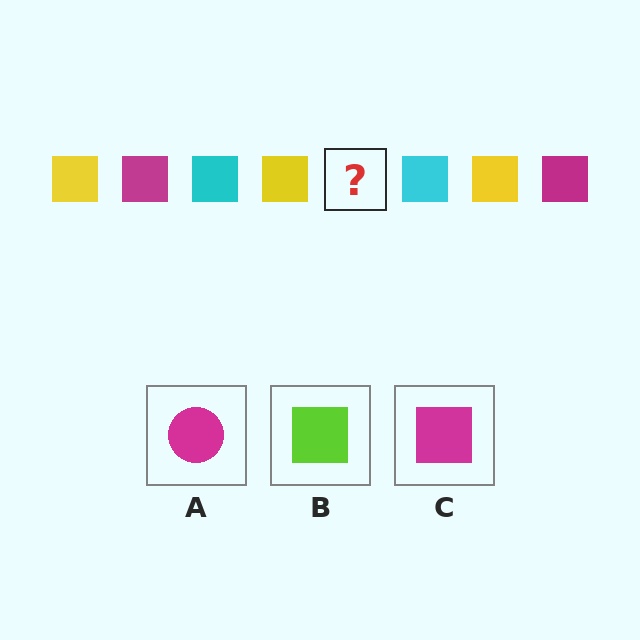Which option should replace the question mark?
Option C.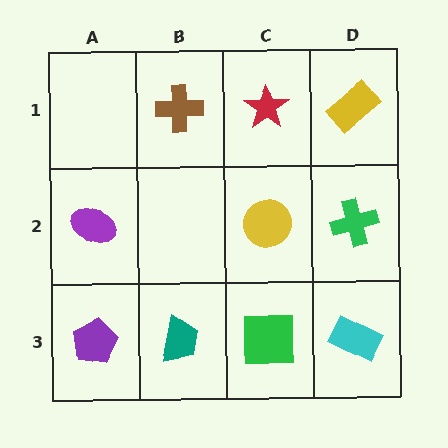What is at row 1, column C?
A red star.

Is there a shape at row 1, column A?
No, that cell is empty.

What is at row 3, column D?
A cyan rectangle.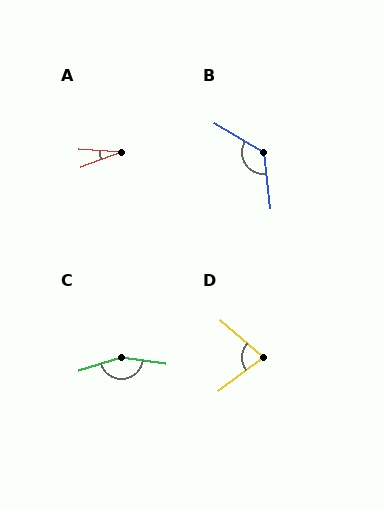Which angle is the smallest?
A, at approximately 25 degrees.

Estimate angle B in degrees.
Approximately 128 degrees.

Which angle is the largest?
C, at approximately 155 degrees.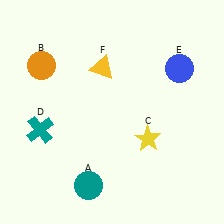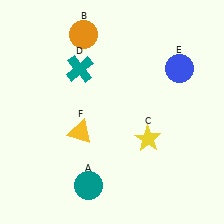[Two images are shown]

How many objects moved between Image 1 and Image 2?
3 objects moved between the two images.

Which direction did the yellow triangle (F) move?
The yellow triangle (F) moved down.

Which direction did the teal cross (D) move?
The teal cross (D) moved up.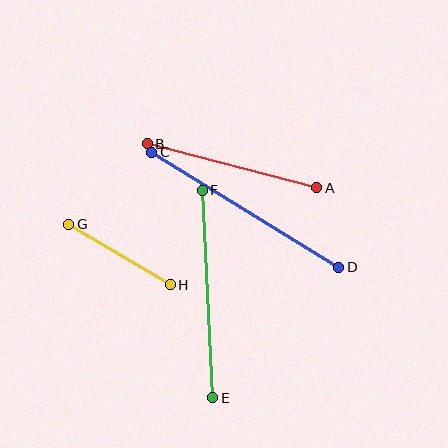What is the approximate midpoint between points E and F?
The midpoint is at approximately (207, 294) pixels.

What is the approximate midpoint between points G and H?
The midpoint is at approximately (120, 254) pixels.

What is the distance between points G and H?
The distance is approximately 118 pixels.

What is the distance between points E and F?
The distance is approximately 208 pixels.